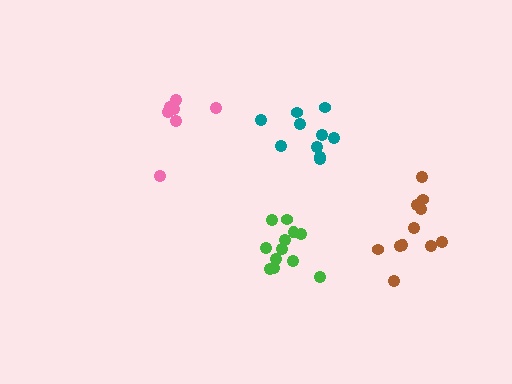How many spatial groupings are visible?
There are 4 spatial groupings.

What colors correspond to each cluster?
The clusters are colored: teal, green, pink, brown.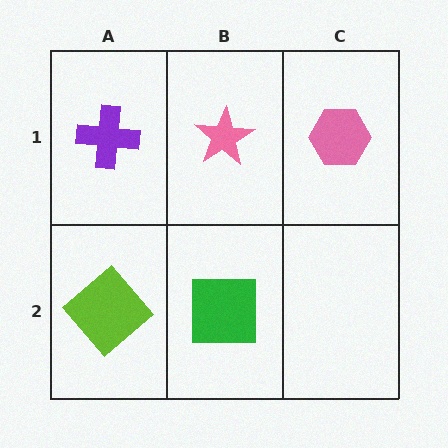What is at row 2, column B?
A green square.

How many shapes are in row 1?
3 shapes.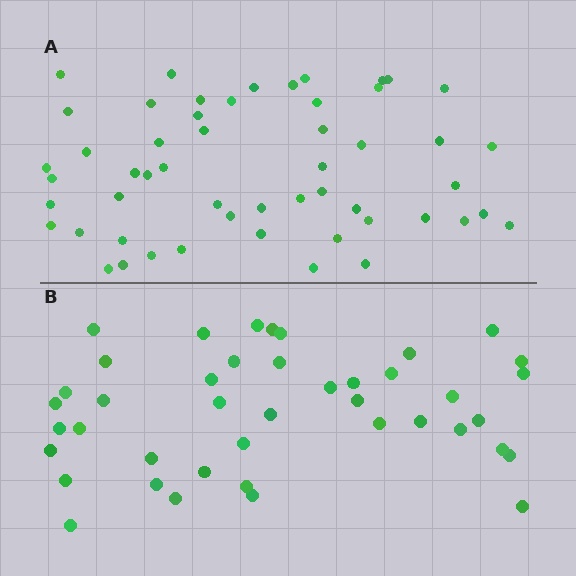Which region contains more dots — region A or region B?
Region A (the top region) has more dots.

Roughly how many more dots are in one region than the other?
Region A has roughly 12 or so more dots than region B.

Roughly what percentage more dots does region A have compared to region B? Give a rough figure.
About 25% more.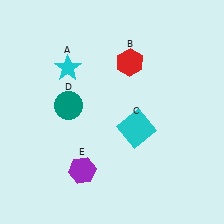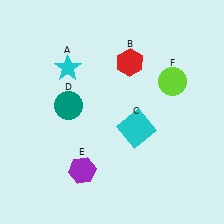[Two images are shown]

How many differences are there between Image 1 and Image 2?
There is 1 difference between the two images.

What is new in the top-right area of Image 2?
A lime circle (F) was added in the top-right area of Image 2.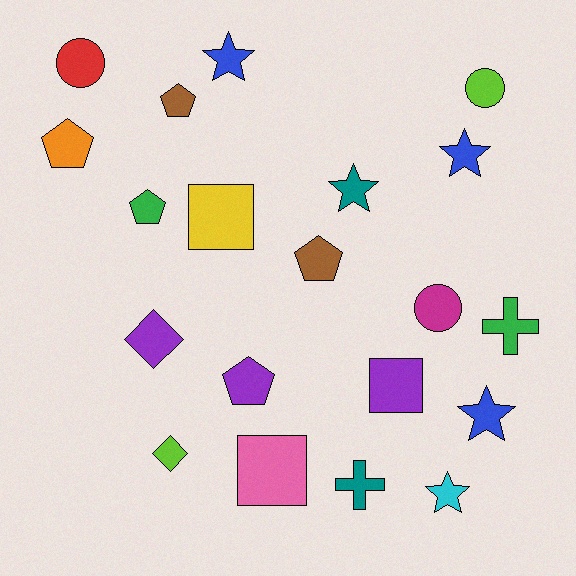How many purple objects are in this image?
There are 3 purple objects.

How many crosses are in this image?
There are 2 crosses.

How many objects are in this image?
There are 20 objects.